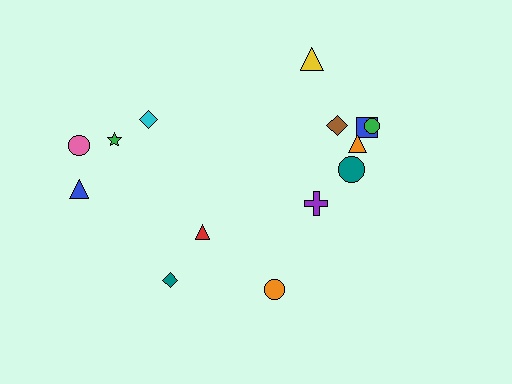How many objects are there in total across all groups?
There are 14 objects.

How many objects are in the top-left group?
There are 4 objects.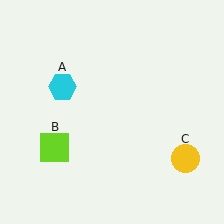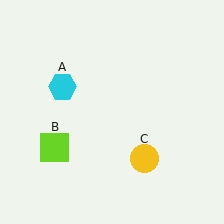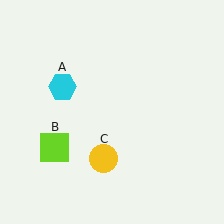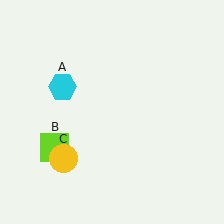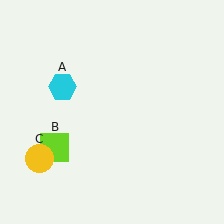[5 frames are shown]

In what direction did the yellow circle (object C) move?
The yellow circle (object C) moved left.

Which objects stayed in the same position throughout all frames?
Cyan hexagon (object A) and lime square (object B) remained stationary.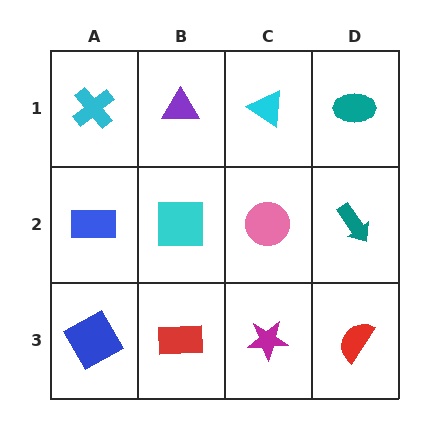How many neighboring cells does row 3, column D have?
2.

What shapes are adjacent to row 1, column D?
A teal arrow (row 2, column D), a cyan triangle (row 1, column C).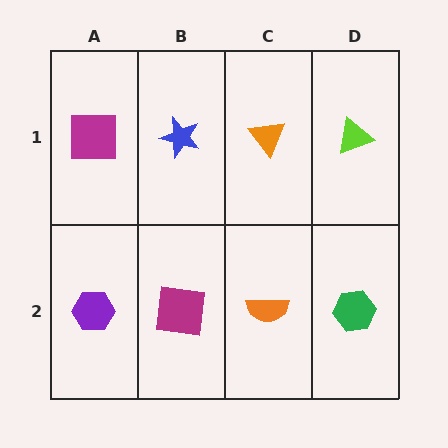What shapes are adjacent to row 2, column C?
An orange triangle (row 1, column C), a magenta square (row 2, column B), a green hexagon (row 2, column D).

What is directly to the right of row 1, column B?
An orange triangle.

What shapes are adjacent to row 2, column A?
A magenta square (row 1, column A), a magenta square (row 2, column B).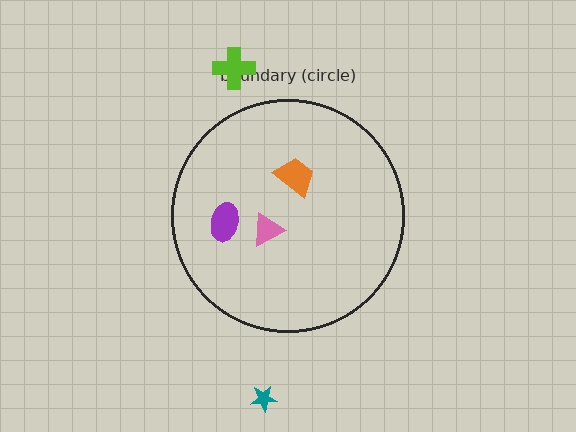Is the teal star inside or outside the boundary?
Outside.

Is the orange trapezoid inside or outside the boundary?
Inside.